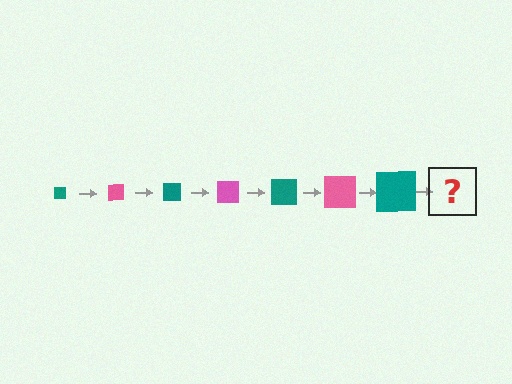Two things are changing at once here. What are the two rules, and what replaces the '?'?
The two rules are that the square grows larger each step and the color cycles through teal and pink. The '?' should be a pink square, larger than the previous one.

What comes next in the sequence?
The next element should be a pink square, larger than the previous one.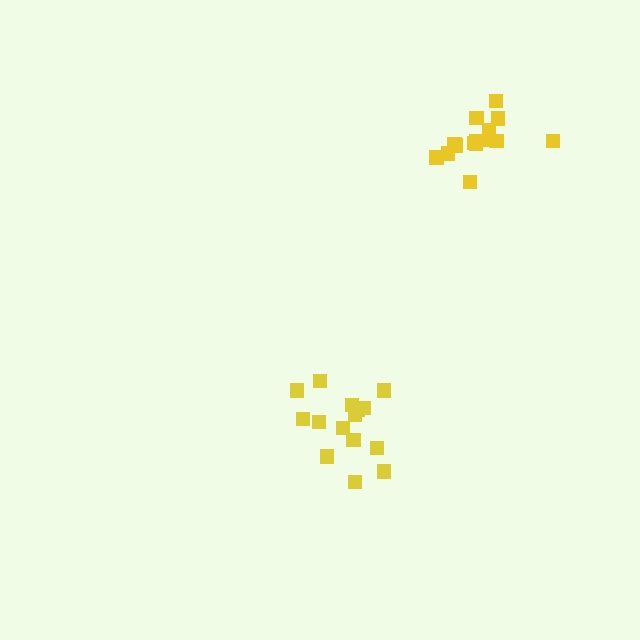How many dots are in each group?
Group 1: 15 dots, Group 2: 15 dots (30 total).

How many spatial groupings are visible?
There are 2 spatial groupings.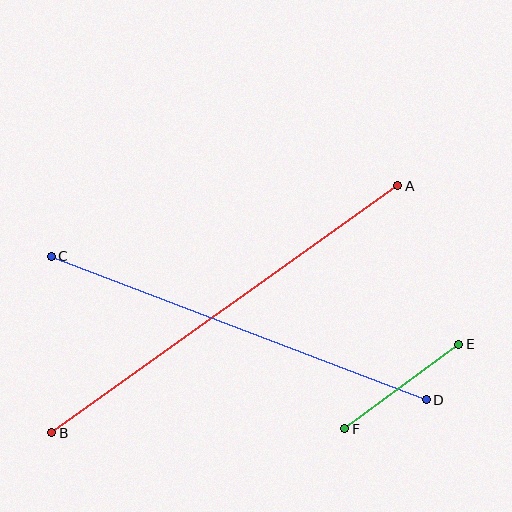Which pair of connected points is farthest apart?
Points A and B are farthest apart.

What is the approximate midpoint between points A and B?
The midpoint is at approximately (225, 309) pixels.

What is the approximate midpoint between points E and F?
The midpoint is at approximately (402, 386) pixels.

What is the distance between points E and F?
The distance is approximately 142 pixels.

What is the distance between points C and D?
The distance is approximately 401 pixels.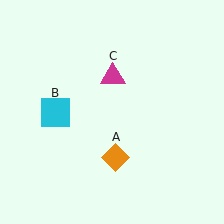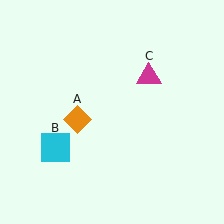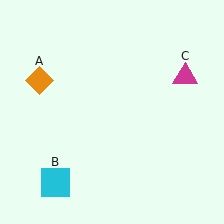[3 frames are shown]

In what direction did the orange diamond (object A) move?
The orange diamond (object A) moved up and to the left.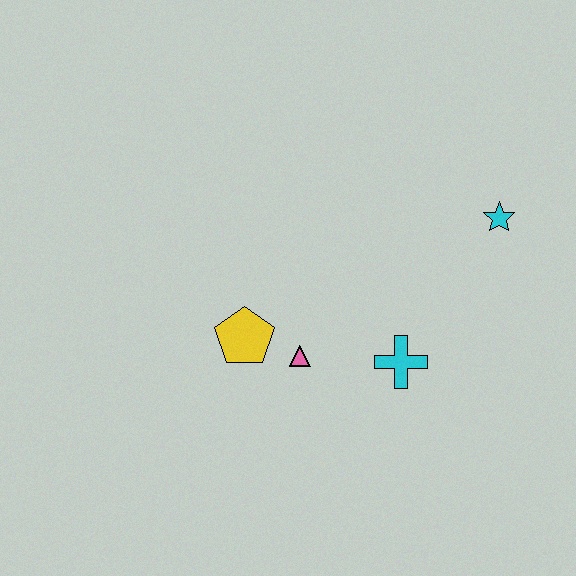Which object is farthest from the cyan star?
The yellow pentagon is farthest from the cyan star.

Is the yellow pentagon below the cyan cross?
No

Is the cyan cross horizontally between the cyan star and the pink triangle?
Yes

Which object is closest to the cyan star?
The cyan cross is closest to the cyan star.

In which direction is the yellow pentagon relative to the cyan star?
The yellow pentagon is to the left of the cyan star.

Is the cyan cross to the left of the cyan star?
Yes